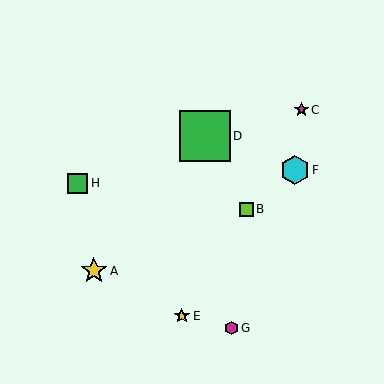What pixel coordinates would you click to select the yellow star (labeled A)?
Click at (94, 271) to select the yellow star A.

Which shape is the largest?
The green square (labeled D) is the largest.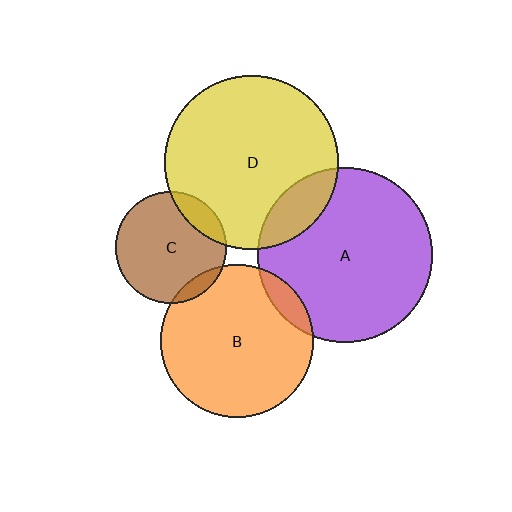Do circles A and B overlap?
Yes.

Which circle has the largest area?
Circle A (purple).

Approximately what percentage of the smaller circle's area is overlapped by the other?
Approximately 10%.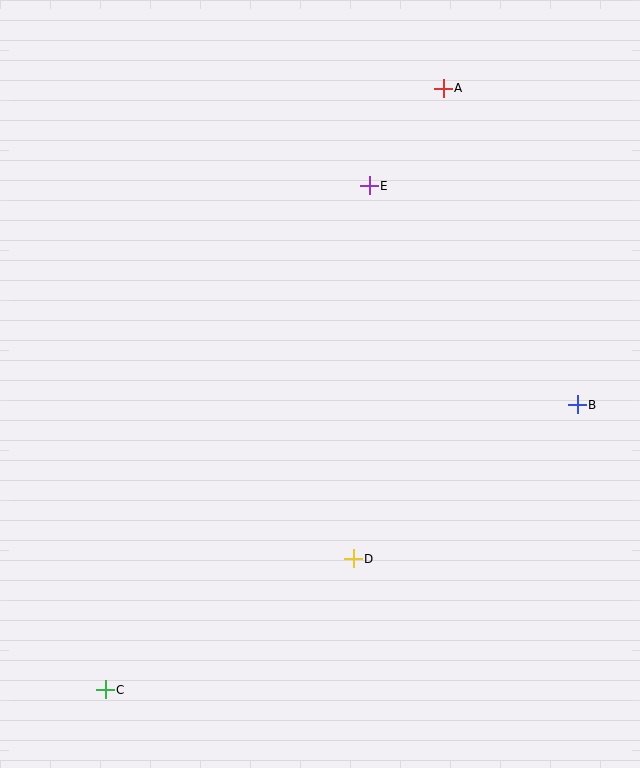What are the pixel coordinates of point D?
Point D is at (353, 559).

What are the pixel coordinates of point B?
Point B is at (577, 405).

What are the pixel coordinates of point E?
Point E is at (369, 186).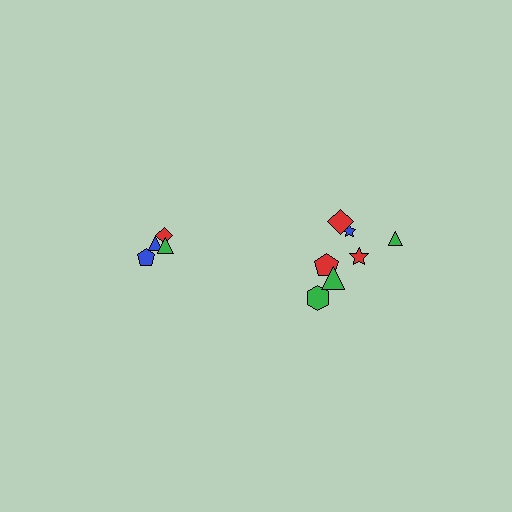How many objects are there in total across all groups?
There are 11 objects.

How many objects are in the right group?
There are 7 objects.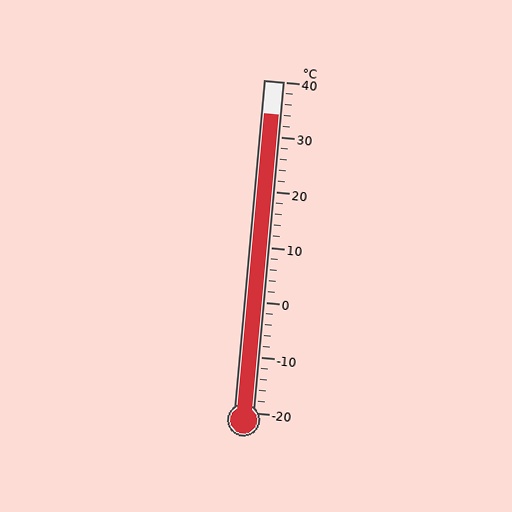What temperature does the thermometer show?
The thermometer shows approximately 34°C.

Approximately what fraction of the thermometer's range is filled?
The thermometer is filled to approximately 90% of its range.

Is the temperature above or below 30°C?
The temperature is above 30°C.